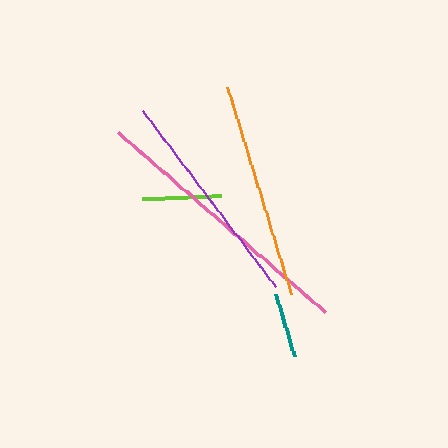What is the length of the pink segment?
The pink segment is approximately 274 pixels long.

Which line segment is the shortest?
The teal line is the shortest at approximately 66 pixels.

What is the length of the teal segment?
The teal segment is approximately 66 pixels long.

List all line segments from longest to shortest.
From longest to shortest: pink, purple, orange, lime, teal.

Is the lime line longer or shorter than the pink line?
The pink line is longer than the lime line.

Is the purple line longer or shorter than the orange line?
The purple line is longer than the orange line.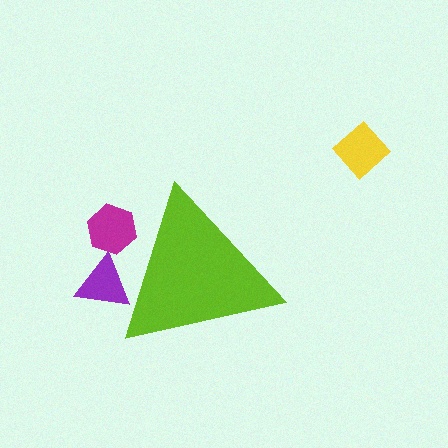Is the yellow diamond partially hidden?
No, the yellow diamond is fully visible.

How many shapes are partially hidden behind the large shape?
2 shapes are partially hidden.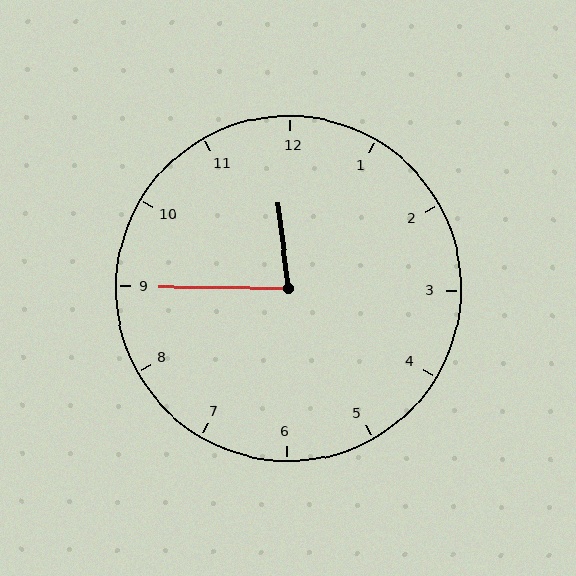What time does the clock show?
11:45.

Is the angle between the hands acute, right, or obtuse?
It is acute.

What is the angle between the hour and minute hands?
Approximately 82 degrees.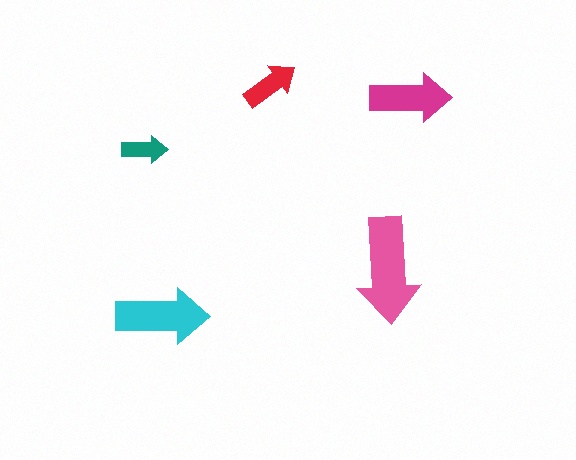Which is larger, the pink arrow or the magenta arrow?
The pink one.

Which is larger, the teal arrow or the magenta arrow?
The magenta one.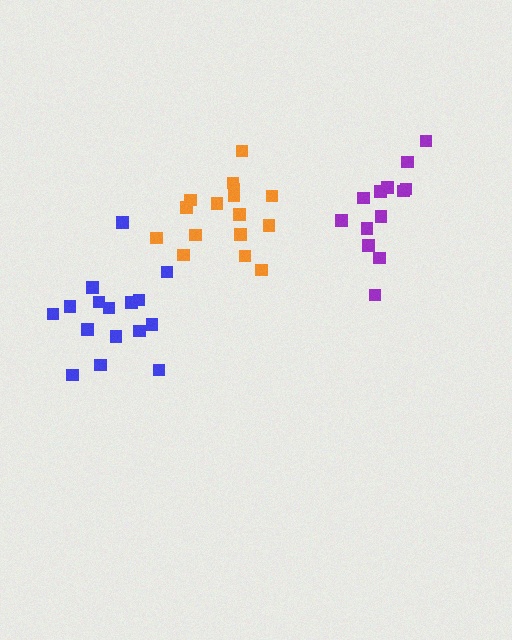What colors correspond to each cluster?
The clusters are colored: blue, orange, purple.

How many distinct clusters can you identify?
There are 3 distinct clusters.